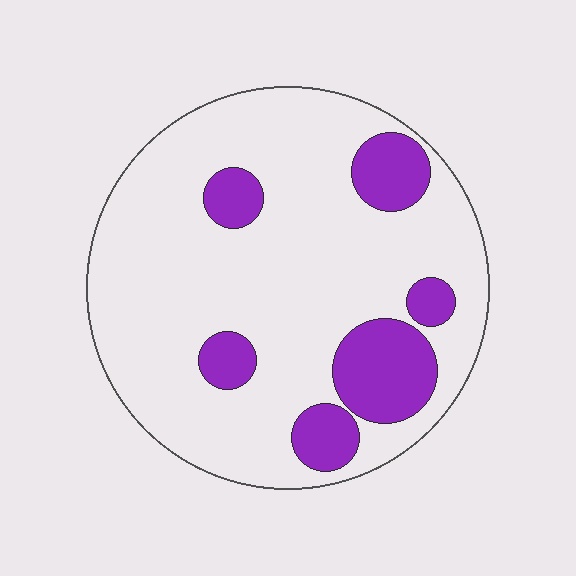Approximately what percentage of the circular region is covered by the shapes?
Approximately 20%.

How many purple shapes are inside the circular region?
6.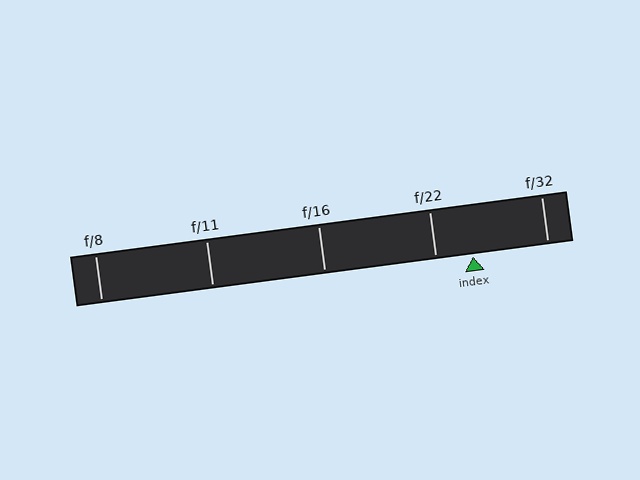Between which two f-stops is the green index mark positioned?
The index mark is between f/22 and f/32.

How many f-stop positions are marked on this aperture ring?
There are 5 f-stop positions marked.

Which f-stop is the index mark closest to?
The index mark is closest to f/22.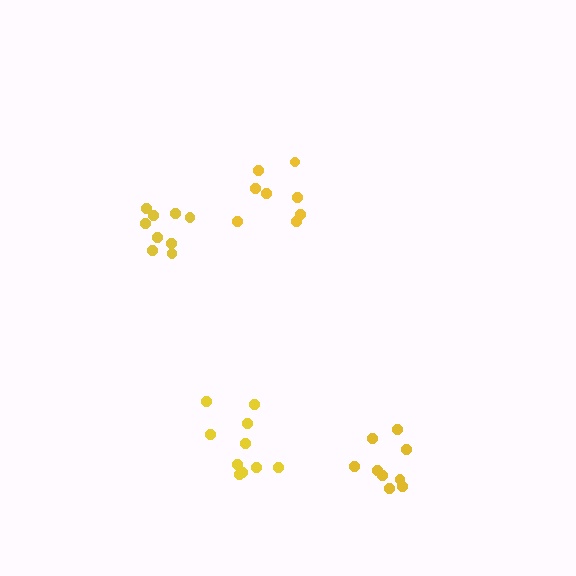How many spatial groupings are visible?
There are 4 spatial groupings.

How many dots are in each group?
Group 1: 9 dots, Group 2: 8 dots, Group 3: 9 dots, Group 4: 10 dots (36 total).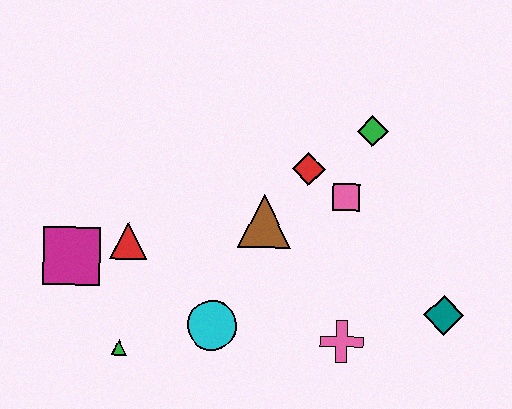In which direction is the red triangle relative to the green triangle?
The red triangle is above the green triangle.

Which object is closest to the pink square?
The red diamond is closest to the pink square.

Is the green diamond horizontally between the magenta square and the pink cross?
No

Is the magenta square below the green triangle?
No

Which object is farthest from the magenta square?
The teal diamond is farthest from the magenta square.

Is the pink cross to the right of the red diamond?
Yes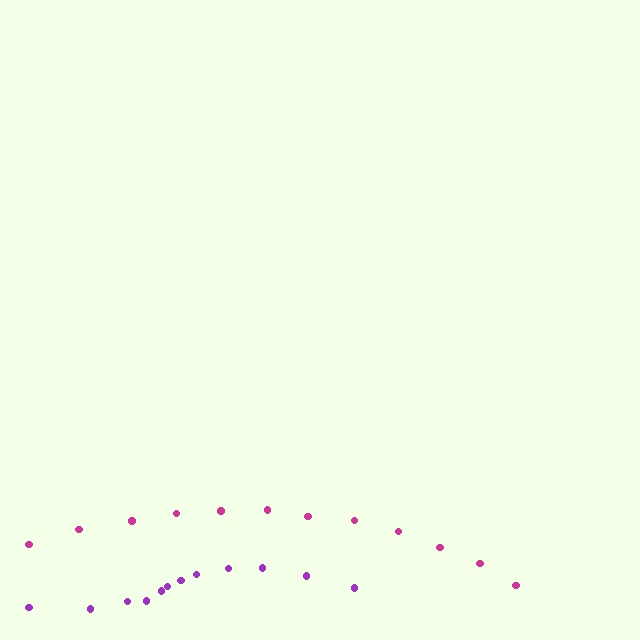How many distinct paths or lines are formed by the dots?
There are 2 distinct paths.